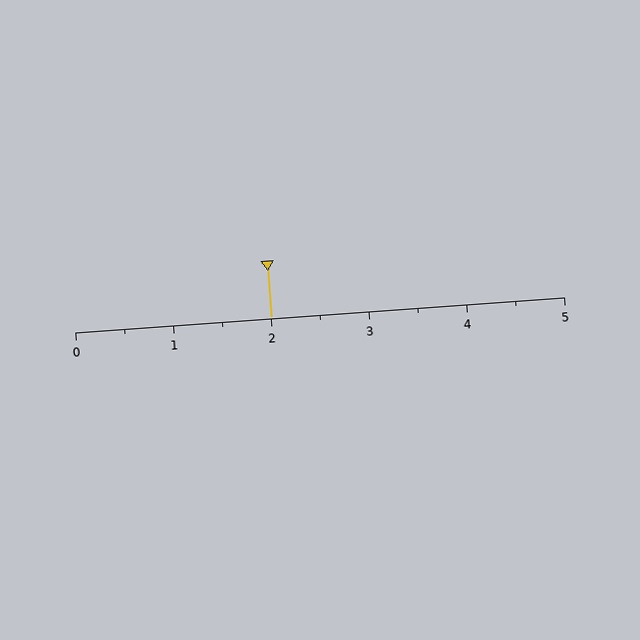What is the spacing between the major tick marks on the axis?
The major ticks are spaced 1 apart.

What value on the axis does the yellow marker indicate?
The marker indicates approximately 2.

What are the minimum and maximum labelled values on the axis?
The axis runs from 0 to 5.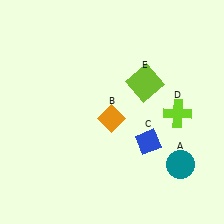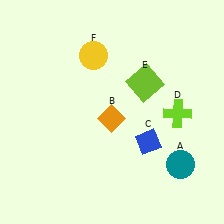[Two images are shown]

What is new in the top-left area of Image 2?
A yellow circle (F) was added in the top-left area of Image 2.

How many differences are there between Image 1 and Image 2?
There is 1 difference between the two images.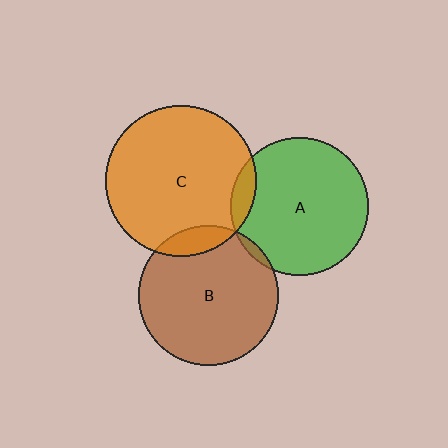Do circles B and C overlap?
Yes.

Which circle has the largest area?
Circle C (orange).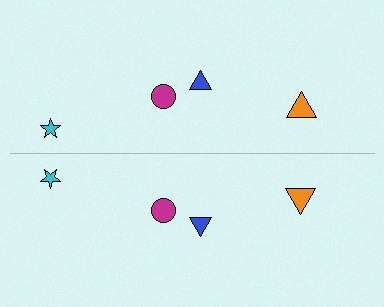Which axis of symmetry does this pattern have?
The pattern has a horizontal axis of symmetry running through the center of the image.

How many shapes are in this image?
There are 8 shapes in this image.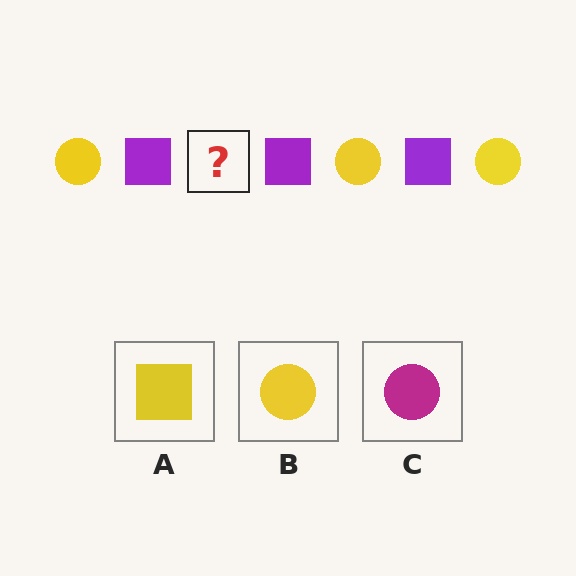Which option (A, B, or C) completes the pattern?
B.